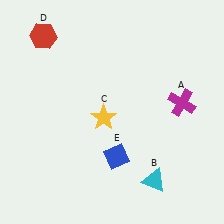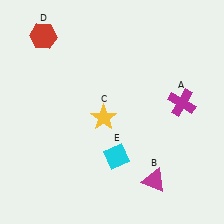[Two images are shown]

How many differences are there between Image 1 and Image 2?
There are 2 differences between the two images.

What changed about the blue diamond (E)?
In Image 1, E is blue. In Image 2, it changed to cyan.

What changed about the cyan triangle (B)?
In Image 1, B is cyan. In Image 2, it changed to magenta.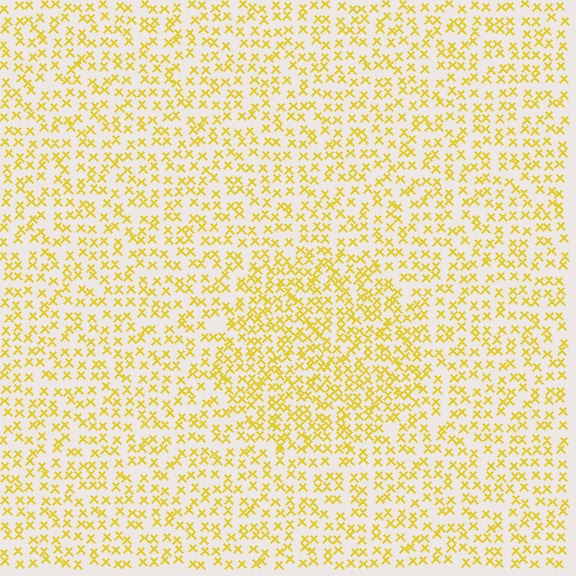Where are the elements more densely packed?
The elements are more densely packed inside the circle boundary.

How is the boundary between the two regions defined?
The boundary is defined by a change in element density (approximately 1.6x ratio). All elements are the same color, size, and shape.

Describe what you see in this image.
The image contains small yellow elements arranged at two different densities. A circle-shaped region is visible where the elements are more densely packed than the surrounding area.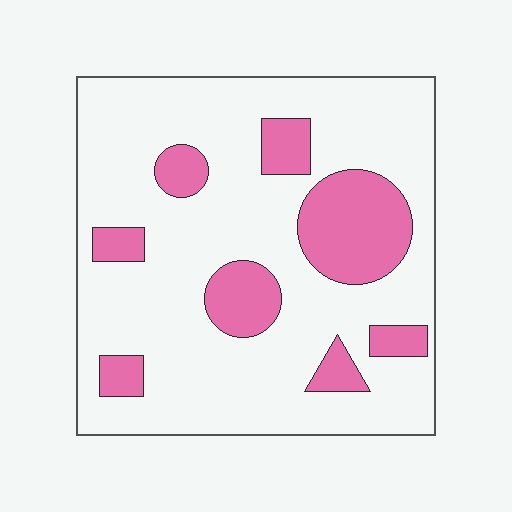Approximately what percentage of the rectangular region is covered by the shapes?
Approximately 20%.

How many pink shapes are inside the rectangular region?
8.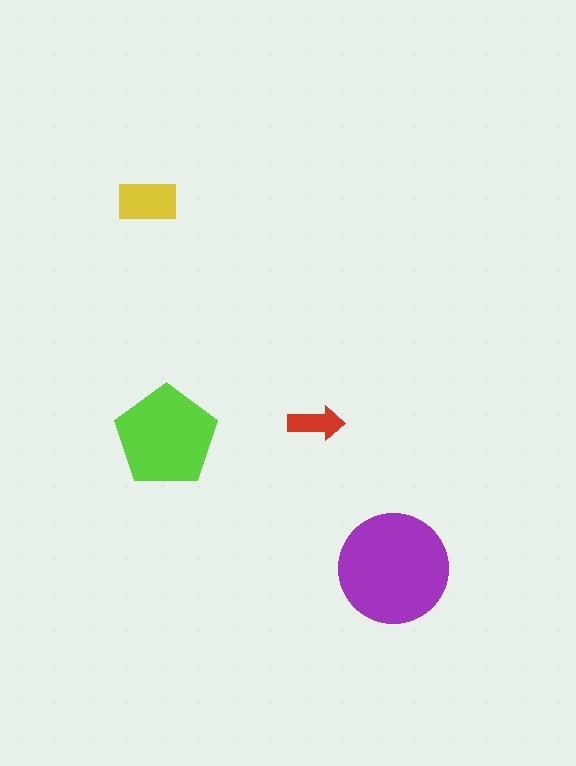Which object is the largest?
The purple circle.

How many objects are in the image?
There are 4 objects in the image.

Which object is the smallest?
The red arrow.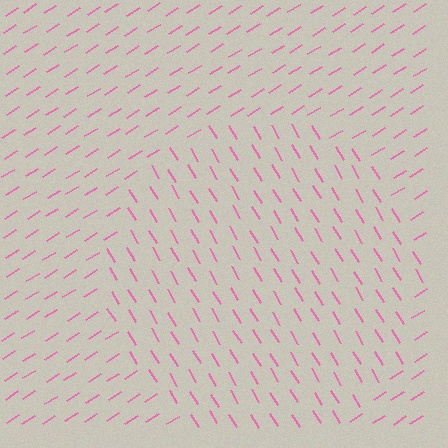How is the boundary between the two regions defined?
The boundary is defined purely by a change in line orientation (approximately 90 degrees difference). All lines are the same color and thickness.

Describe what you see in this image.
The image is filled with small pink line segments. A circle region in the image has lines oriented differently from the surrounding lines, creating a visible texture boundary.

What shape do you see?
I see a circle.